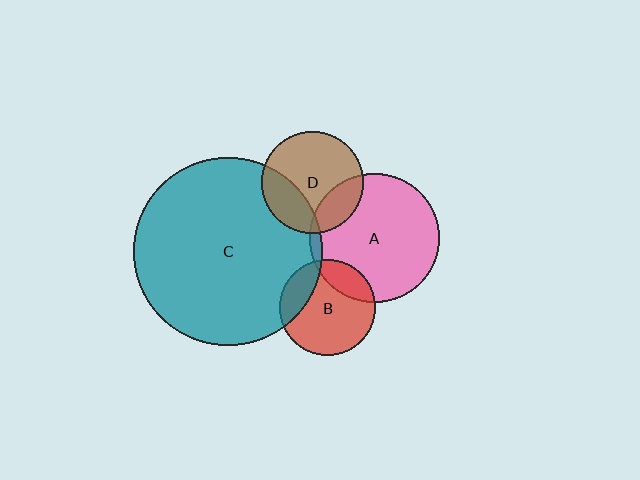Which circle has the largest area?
Circle C (teal).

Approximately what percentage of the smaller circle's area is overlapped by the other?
Approximately 20%.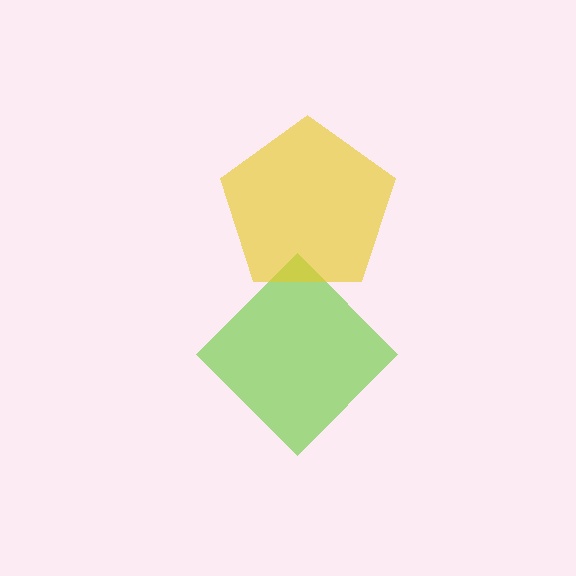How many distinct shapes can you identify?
There are 2 distinct shapes: a lime diamond, a yellow pentagon.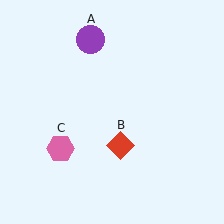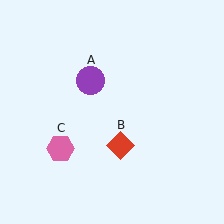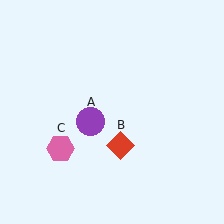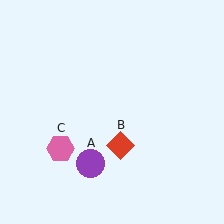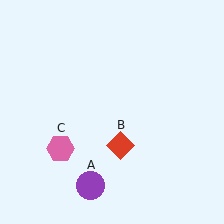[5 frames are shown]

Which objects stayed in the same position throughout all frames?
Red diamond (object B) and pink hexagon (object C) remained stationary.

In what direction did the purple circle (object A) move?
The purple circle (object A) moved down.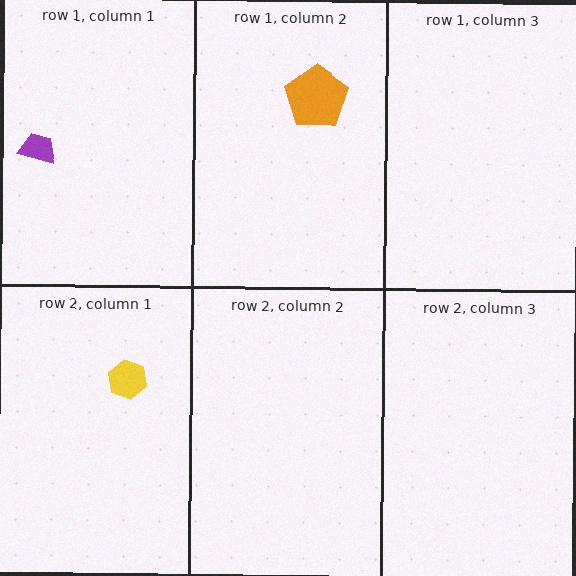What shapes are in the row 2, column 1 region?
The yellow hexagon.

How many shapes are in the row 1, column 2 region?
1.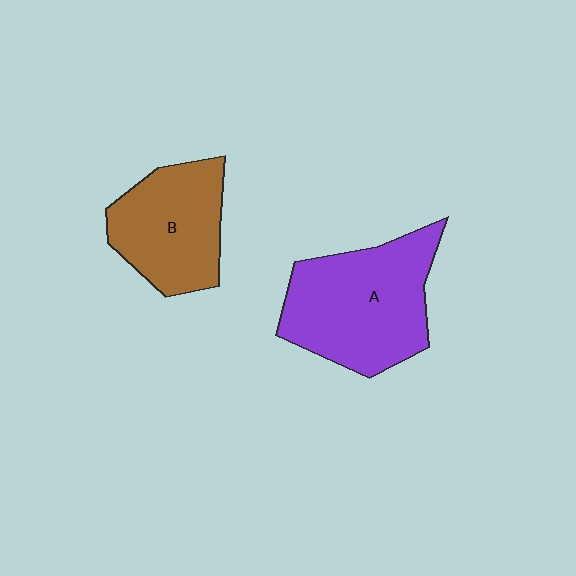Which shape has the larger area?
Shape A (purple).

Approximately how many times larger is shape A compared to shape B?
Approximately 1.3 times.